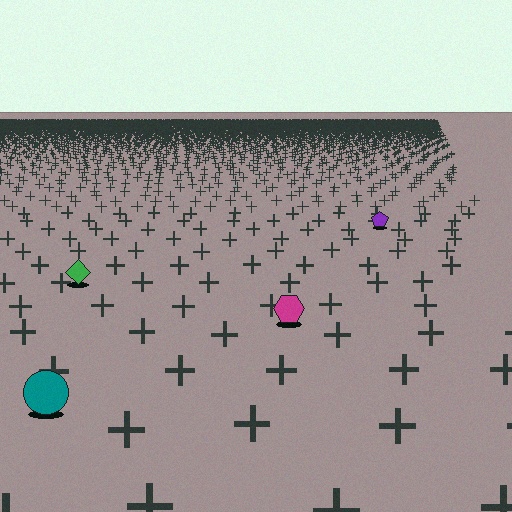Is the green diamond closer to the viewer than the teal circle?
No. The teal circle is closer — you can tell from the texture gradient: the ground texture is coarser near it.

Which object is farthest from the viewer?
The purple pentagon is farthest from the viewer. It appears smaller and the ground texture around it is denser.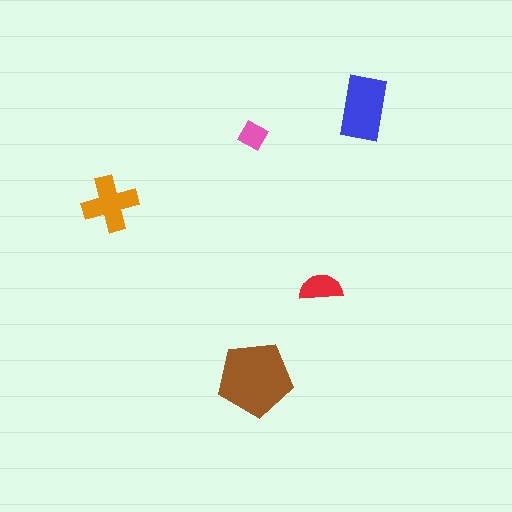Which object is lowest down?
The brown pentagon is bottommost.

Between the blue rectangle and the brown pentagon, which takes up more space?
The brown pentagon.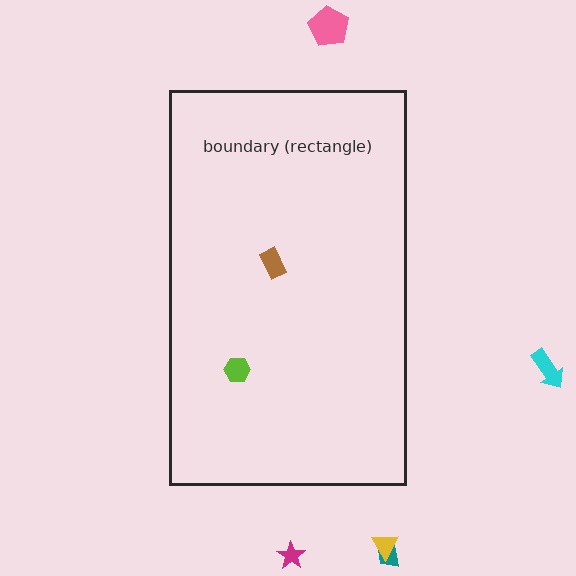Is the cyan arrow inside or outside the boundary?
Outside.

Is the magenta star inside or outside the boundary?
Outside.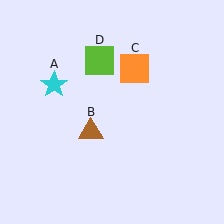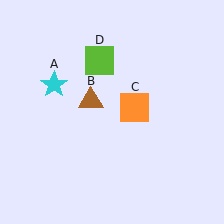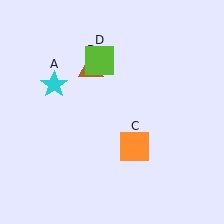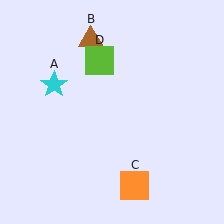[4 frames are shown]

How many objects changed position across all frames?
2 objects changed position: brown triangle (object B), orange square (object C).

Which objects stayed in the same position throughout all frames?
Cyan star (object A) and lime square (object D) remained stationary.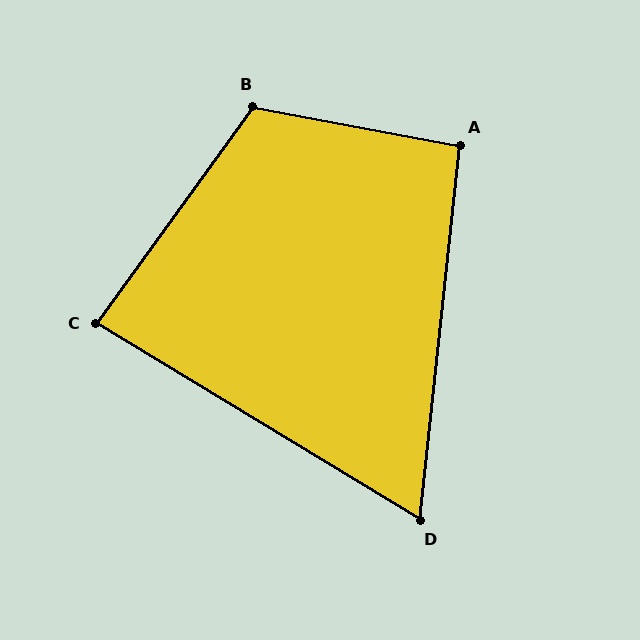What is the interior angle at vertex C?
Approximately 85 degrees (approximately right).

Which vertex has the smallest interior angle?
D, at approximately 65 degrees.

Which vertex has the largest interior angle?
B, at approximately 115 degrees.